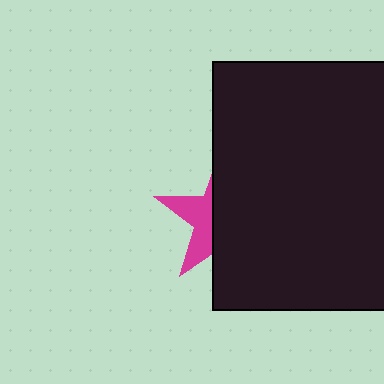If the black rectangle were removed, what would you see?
You would see the complete magenta star.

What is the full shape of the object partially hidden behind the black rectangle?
The partially hidden object is a magenta star.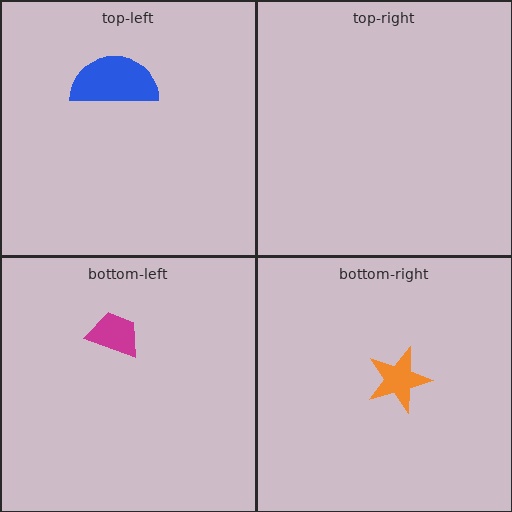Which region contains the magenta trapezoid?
The bottom-left region.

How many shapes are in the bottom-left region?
1.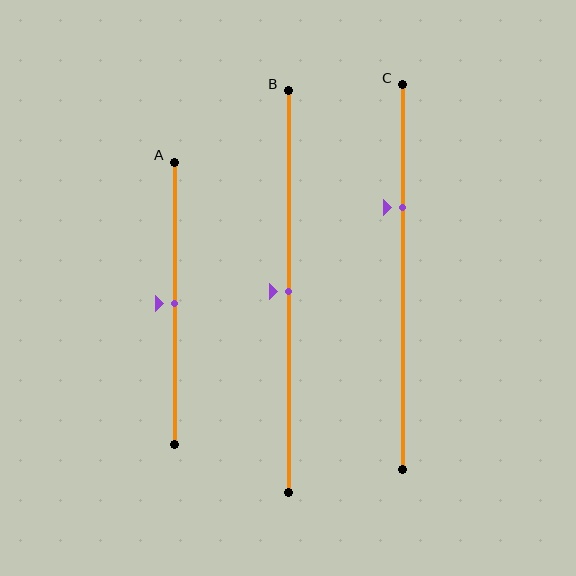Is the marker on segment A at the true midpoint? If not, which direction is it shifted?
Yes, the marker on segment A is at the true midpoint.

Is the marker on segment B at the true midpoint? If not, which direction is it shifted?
Yes, the marker on segment B is at the true midpoint.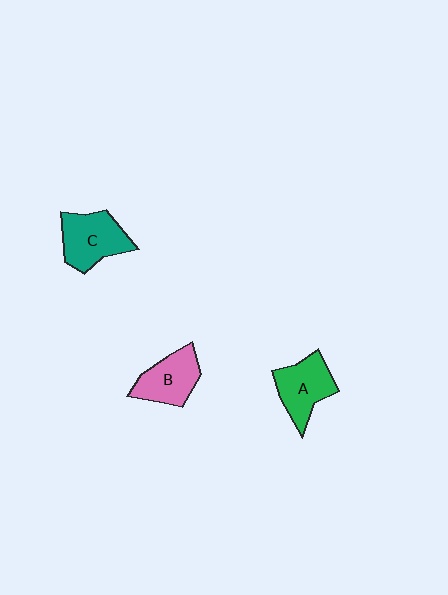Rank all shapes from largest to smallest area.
From largest to smallest: C (teal), A (green), B (pink).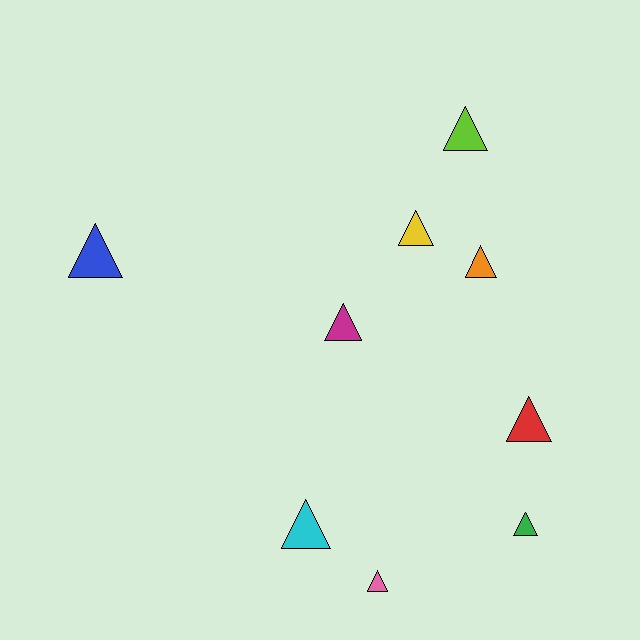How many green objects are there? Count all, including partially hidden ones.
There is 1 green object.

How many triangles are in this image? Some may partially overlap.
There are 9 triangles.